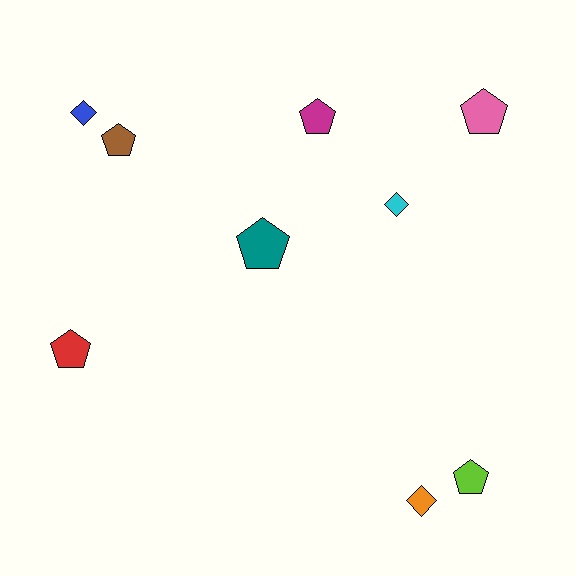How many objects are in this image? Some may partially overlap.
There are 9 objects.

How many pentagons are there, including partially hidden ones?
There are 6 pentagons.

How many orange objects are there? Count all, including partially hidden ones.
There is 1 orange object.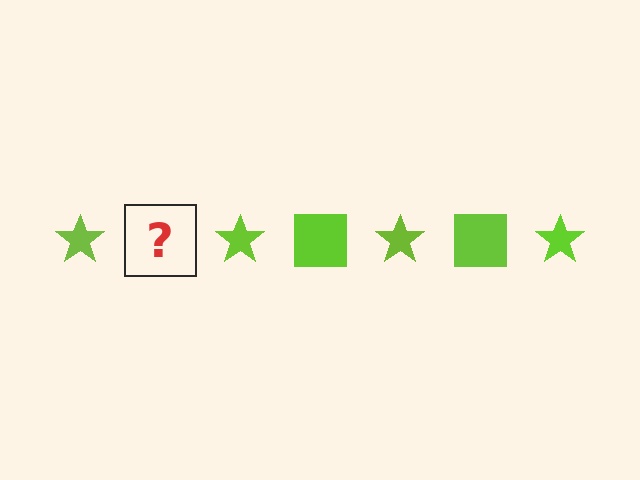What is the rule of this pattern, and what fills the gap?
The rule is that the pattern cycles through star, square shapes in lime. The gap should be filled with a lime square.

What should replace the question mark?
The question mark should be replaced with a lime square.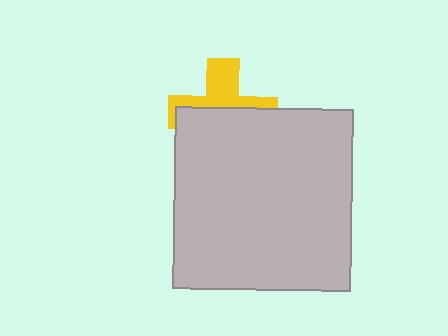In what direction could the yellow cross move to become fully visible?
The yellow cross could move up. That would shift it out from behind the light gray rectangle entirely.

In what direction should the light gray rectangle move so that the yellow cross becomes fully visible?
The light gray rectangle should move down. That is the shortest direction to clear the overlap and leave the yellow cross fully visible.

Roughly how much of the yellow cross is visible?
A small part of it is visible (roughly 43%).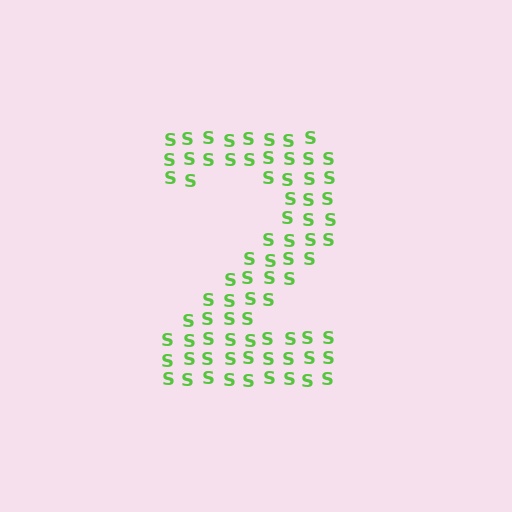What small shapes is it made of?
It is made of small letter S's.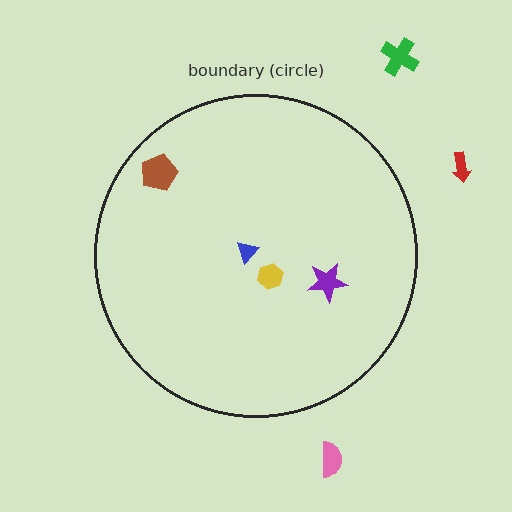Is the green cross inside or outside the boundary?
Outside.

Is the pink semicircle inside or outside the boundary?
Outside.